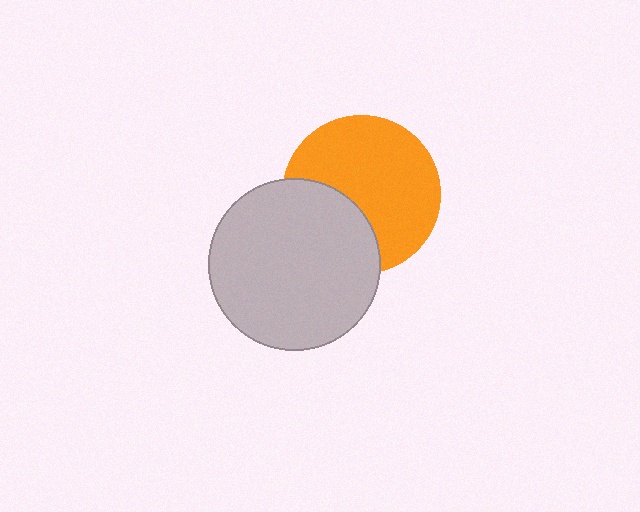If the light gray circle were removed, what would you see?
You would see the complete orange circle.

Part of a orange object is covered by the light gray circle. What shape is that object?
It is a circle.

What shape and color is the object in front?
The object in front is a light gray circle.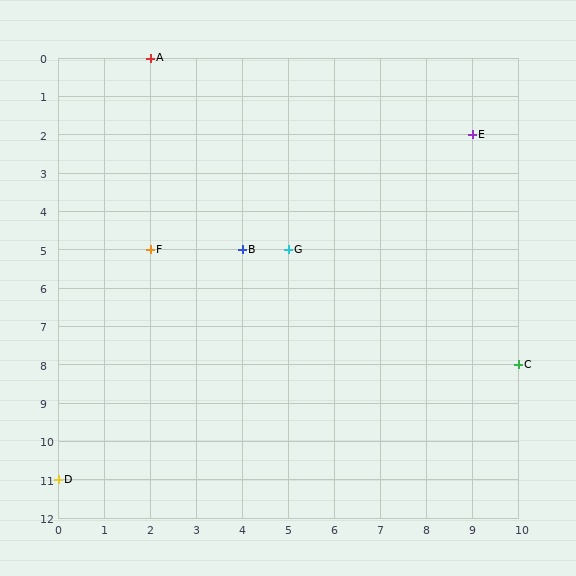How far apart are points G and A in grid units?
Points G and A are 3 columns and 5 rows apart (about 5.8 grid units diagonally).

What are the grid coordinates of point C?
Point C is at grid coordinates (10, 8).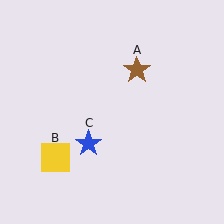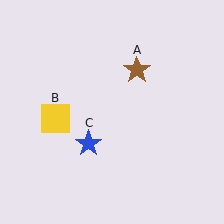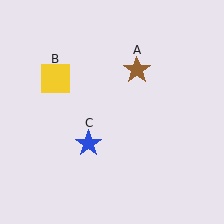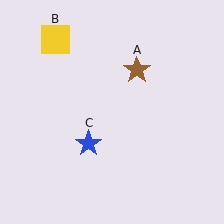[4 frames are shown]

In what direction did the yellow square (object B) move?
The yellow square (object B) moved up.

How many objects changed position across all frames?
1 object changed position: yellow square (object B).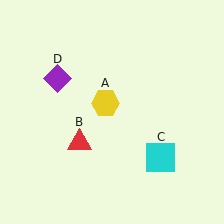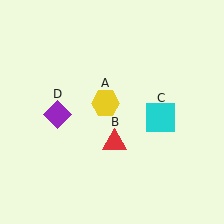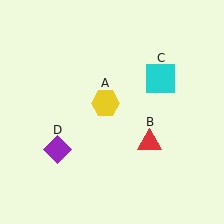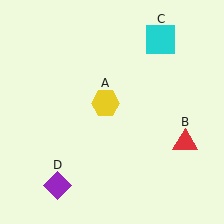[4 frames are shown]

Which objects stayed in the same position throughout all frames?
Yellow hexagon (object A) remained stationary.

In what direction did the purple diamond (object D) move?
The purple diamond (object D) moved down.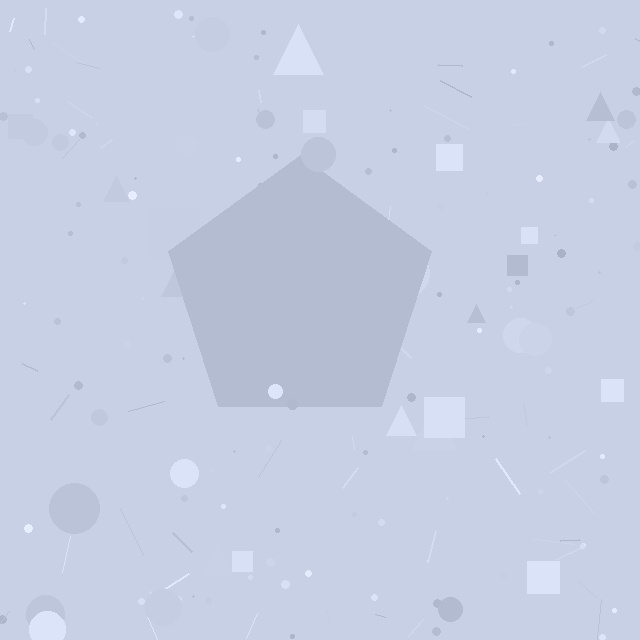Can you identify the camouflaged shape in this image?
The camouflaged shape is a pentagon.